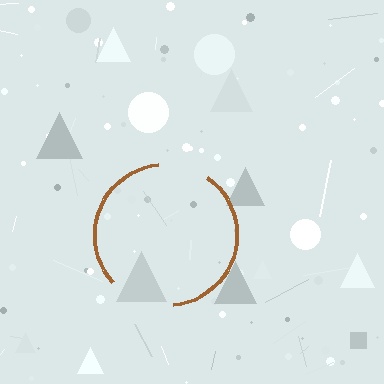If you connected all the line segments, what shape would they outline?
They would outline a circle.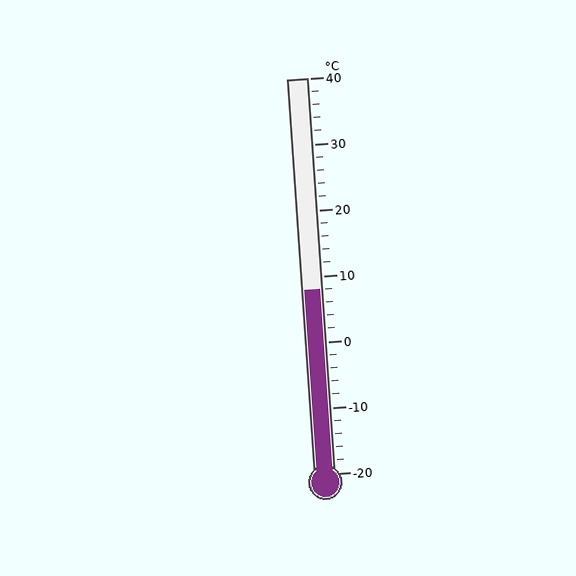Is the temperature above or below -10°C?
The temperature is above -10°C.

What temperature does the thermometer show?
The thermometer shows approximately 8°C.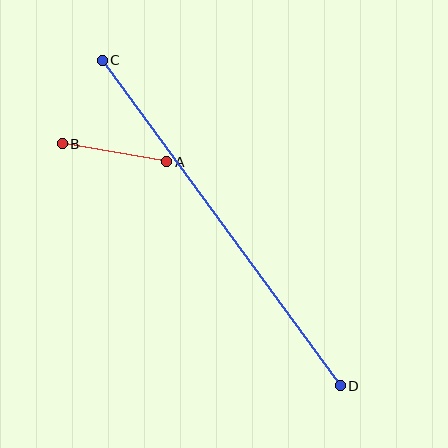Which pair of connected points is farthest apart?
Points C and D are farthest apart.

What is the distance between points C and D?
The distance is approximately 403 pixels.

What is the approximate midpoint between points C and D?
The midpoint is at approximately (221, 223) pixels.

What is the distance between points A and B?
The distance is approximately 106 pixels.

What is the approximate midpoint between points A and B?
The midpoint is at approximately (114, 153) pixels.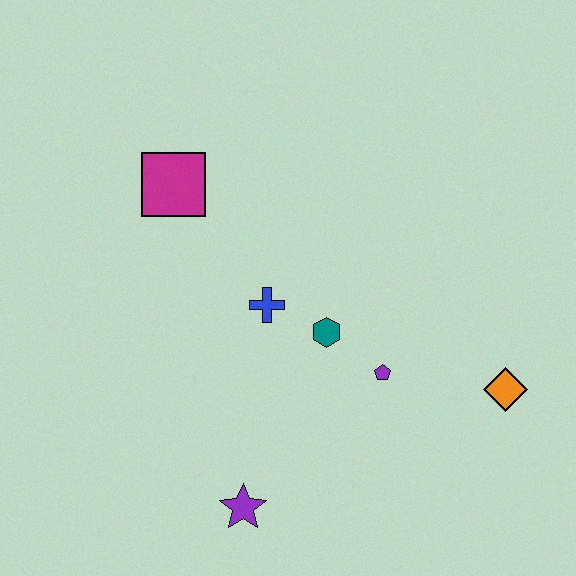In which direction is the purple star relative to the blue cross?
The purple star is below the blue cross.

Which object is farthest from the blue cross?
The orange diamond is farthest from the blue cross.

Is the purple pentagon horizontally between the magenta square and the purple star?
No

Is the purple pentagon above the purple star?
Yes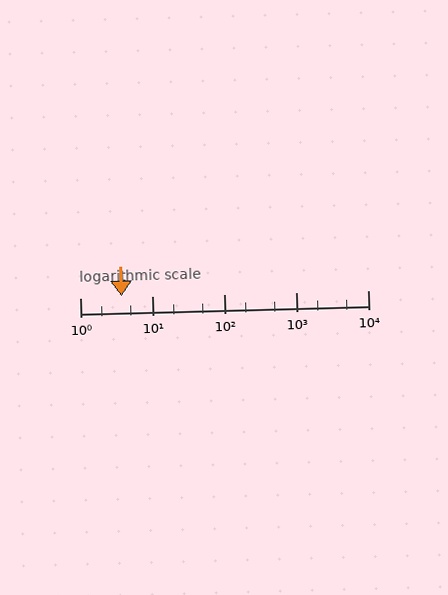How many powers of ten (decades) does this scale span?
The scale spans 4 decades, from 1 to 10000.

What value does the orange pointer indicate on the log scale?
The pointer indicates approximately 3.8.